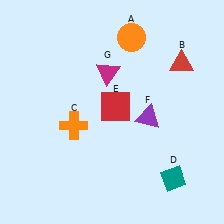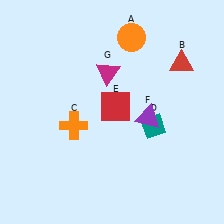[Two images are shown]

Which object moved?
The teal diamond (D) moved up.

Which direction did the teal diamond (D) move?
The teal diamond (D) moved up.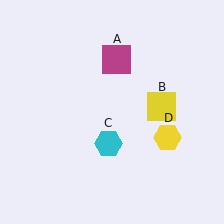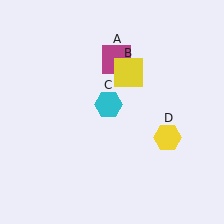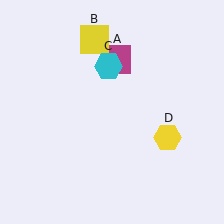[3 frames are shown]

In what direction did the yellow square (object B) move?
The yellow square (object B) moved up and to the left.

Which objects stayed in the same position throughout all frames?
Magenta square (object A) and yellow hexagon (object D) remained stationary.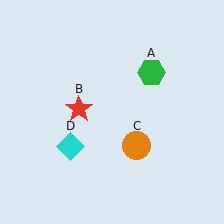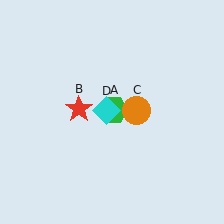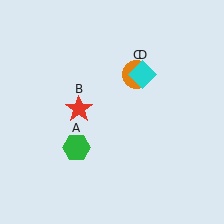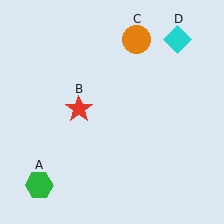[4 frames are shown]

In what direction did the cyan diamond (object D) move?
The cyan diamond (object D) moved up and to the right.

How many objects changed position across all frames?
3 objects changed position: green hexagon (object A), orange circle (object C), cyan diamond (object D).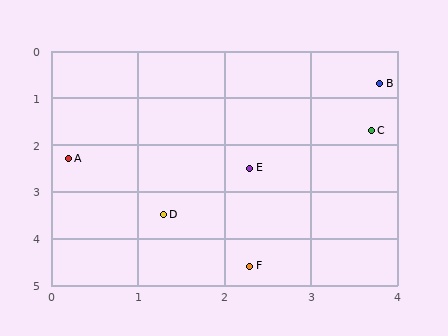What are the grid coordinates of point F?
Point F is at approximately (2.3, 4.6).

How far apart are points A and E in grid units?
Points A and E are about 2.1 grid units apart.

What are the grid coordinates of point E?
Point E is at approximately (2.3, 2.5).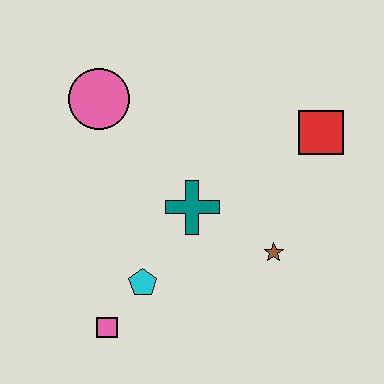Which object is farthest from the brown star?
The pink circle is farthest from the brown star.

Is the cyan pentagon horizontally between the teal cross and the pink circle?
Yes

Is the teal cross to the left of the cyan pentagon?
No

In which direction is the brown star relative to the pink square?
The brown star is to the right of the pink square.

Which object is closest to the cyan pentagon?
The pink square is closest to the cyan pentagon.